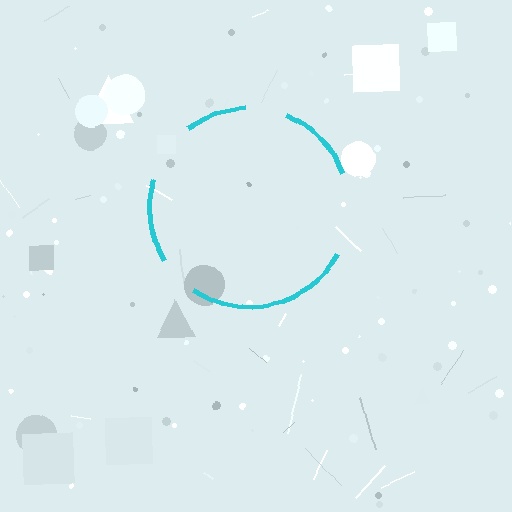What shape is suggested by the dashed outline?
The dashed outline suggests a circle.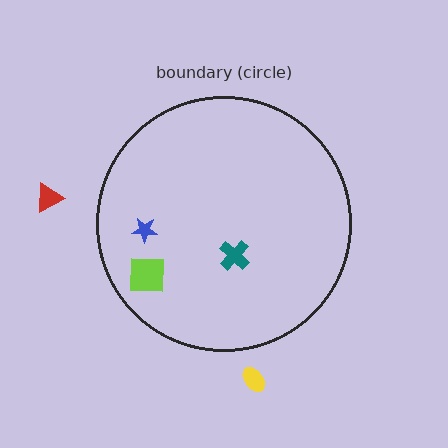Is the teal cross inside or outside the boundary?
Inside.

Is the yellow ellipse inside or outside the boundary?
Outside.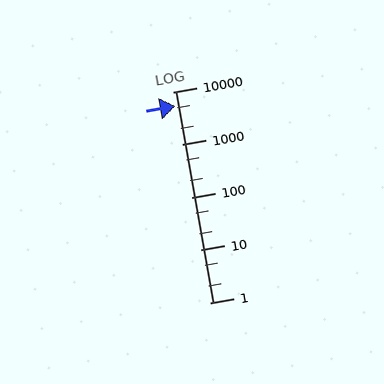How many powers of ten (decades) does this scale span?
The scale spans 4 decades, from 1 to 10000.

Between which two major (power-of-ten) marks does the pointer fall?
The pointer is between 1000 and 10000.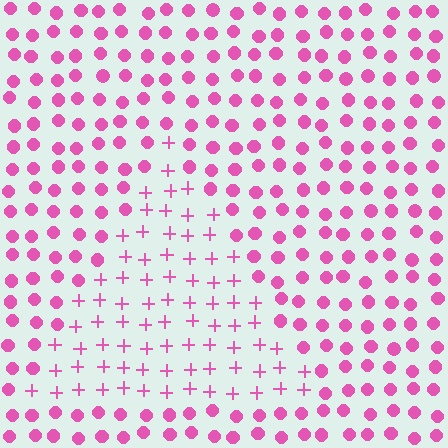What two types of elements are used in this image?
The image uses plus signs inside the triangle region and circles outside it.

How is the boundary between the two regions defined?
The boundary is defined by a change in element shape: plus signs inside vs. circles outside. All elements share the same color and spacing.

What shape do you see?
I see a triangle.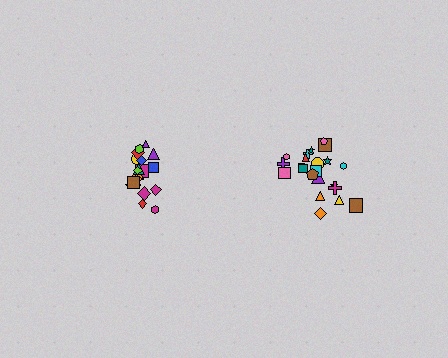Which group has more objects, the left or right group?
The right group.